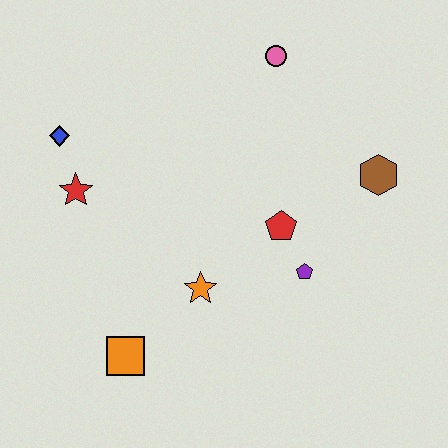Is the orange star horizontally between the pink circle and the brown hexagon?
No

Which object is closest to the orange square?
The orange star is closest to the orange square.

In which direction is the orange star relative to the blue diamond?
The orange star is below the blue diamond.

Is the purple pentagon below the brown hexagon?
Yes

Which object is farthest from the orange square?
The pink circle is farthest from the orange square.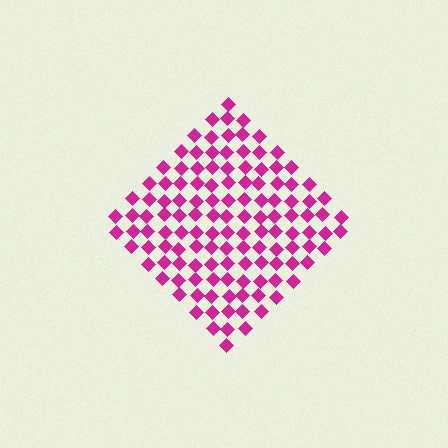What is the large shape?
The large shape is a diamond.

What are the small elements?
The small elements are diamonds.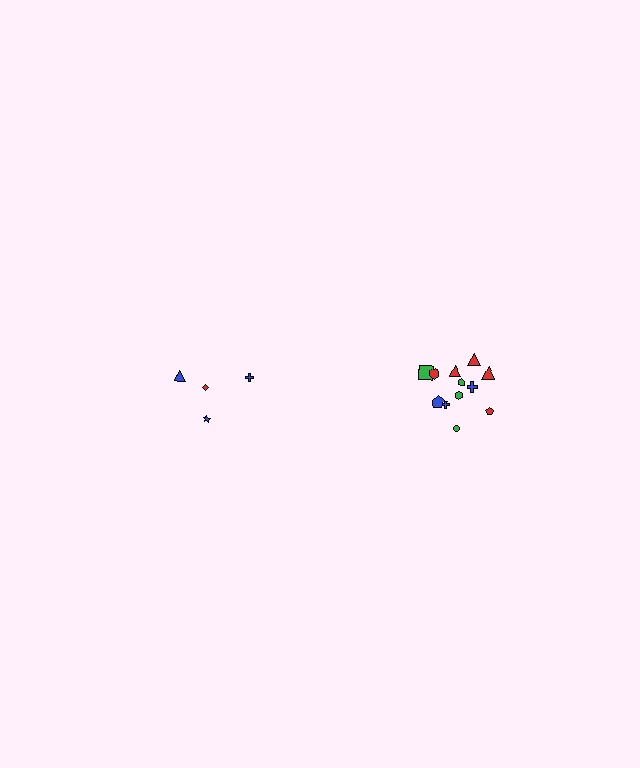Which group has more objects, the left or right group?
The right group.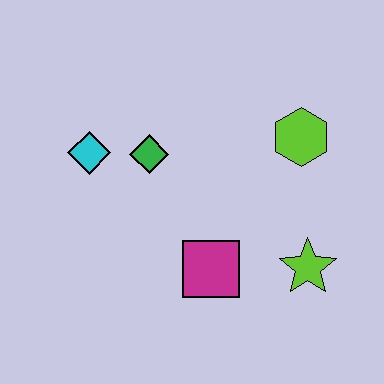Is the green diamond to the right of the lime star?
No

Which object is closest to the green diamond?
The cyan diamond is closest to the green diamond.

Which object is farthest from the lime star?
The cyan diamond is farthest from the lime star.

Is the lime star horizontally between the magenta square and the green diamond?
No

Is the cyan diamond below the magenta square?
No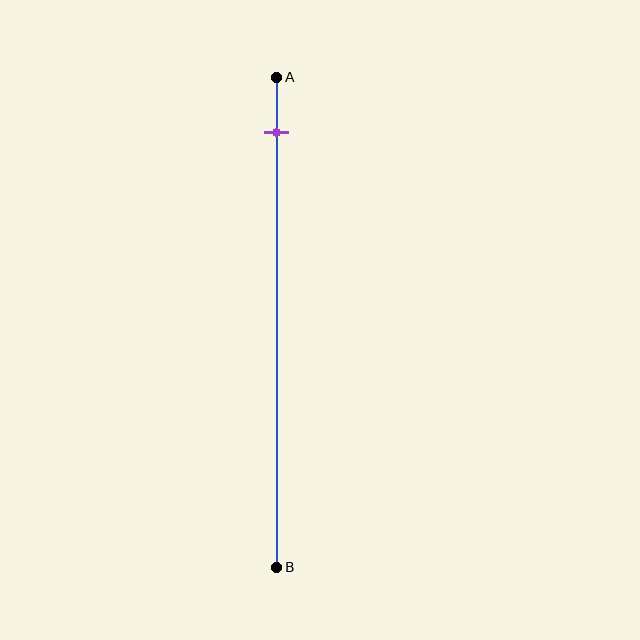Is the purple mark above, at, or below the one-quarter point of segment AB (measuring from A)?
The purple mark is above the one-quarter point of segment AB.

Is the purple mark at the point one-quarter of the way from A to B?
No, the mark is at about 10% from A, not at the 25% one-quarter point.